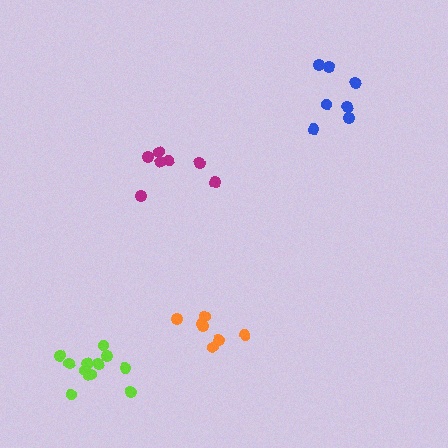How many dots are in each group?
Group 1: 7 dots, Group 2: 7 dots, Group 3: 7 dots, Group 4: 12 dots (33 total).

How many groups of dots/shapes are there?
There are 4 groups.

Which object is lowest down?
The lime cluster is bottommost.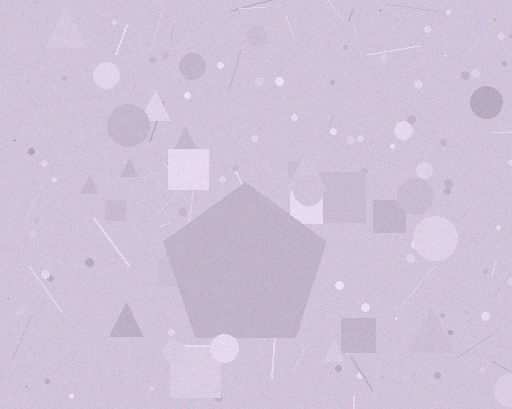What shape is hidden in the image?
A pentagon is hidden in the image.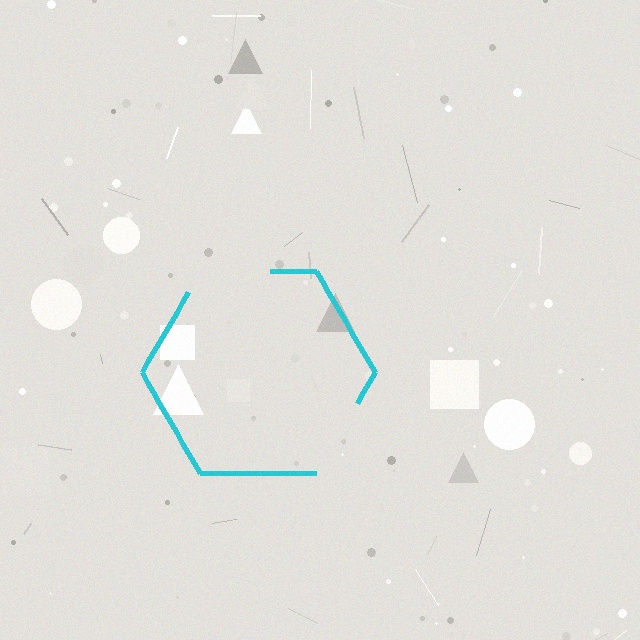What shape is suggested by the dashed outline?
The dashed outline suggests a hexagon.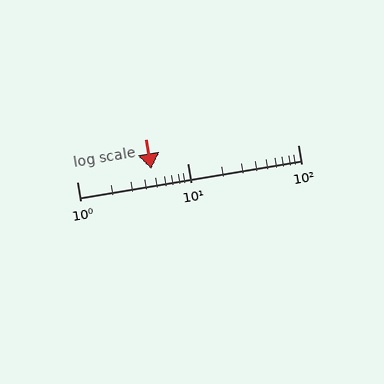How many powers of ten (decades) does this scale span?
The scale spans 2 decades, from 1 to 100.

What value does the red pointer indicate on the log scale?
The pointer indicates approximately 4.7.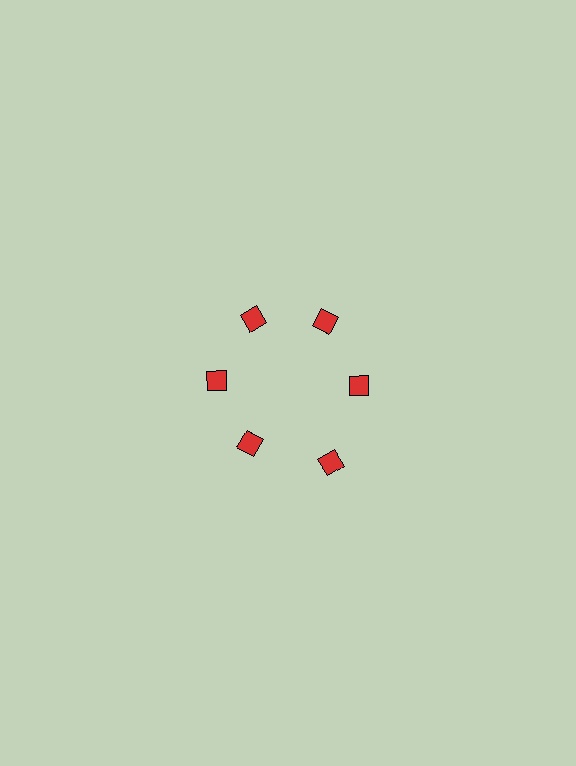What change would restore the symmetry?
The symmetry would be restored by moving it inward, back onto the ring so that all 6 diamonds sit at equal angles and equal distance from the center.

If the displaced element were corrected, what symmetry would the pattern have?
It would have 6-fold rotational symmetry — the pattern would map onto itself every 60 degrees.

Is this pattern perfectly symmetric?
No. The 6 red diamonds are arranged in a ring, but one element near the 5 o'clock position is pushed outward from the center, breaking the 6-fold rotational symmetry.